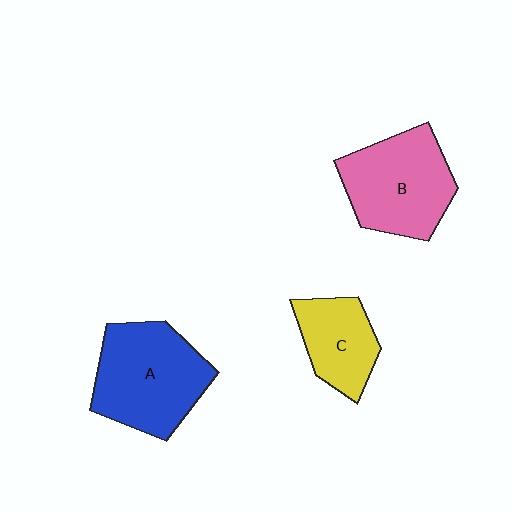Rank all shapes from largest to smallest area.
From largest to smallest: A (blue), B (pink), C (yellow).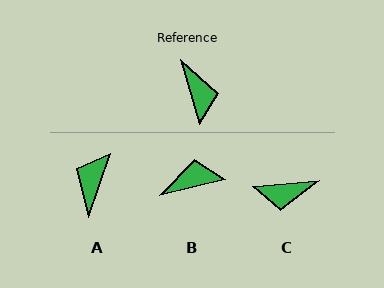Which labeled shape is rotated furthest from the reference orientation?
A, about 145 degrees away.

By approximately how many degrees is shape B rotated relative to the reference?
Approximately 88 degrees counter-clockwise.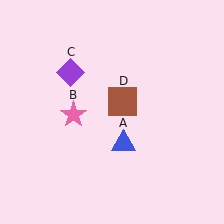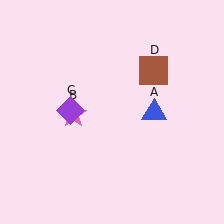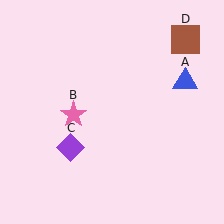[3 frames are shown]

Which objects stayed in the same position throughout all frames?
Pink star (object B) remained stationary.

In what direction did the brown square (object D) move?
The brown square (object D) moved up and to the right.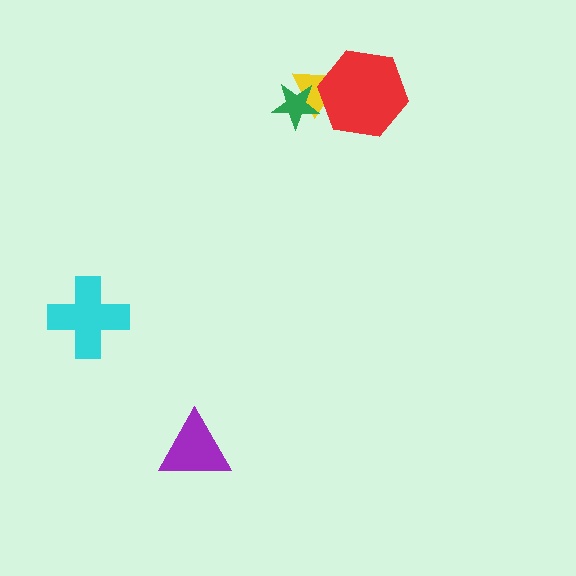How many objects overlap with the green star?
1 object overlaps with the green star.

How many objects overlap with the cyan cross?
0 objects overlap with the cyan cross.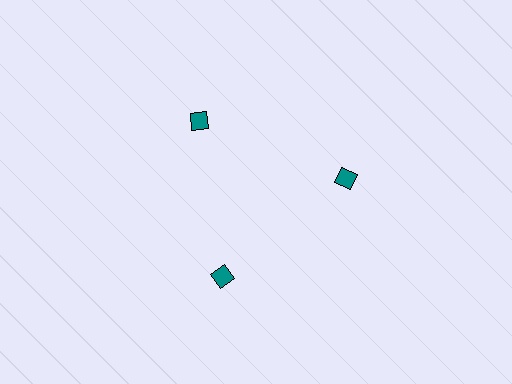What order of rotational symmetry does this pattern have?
This pattern has 3-fold rotational symmetry.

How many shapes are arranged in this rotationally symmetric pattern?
There are 3 shapes, arranged in 3 groups of 1.